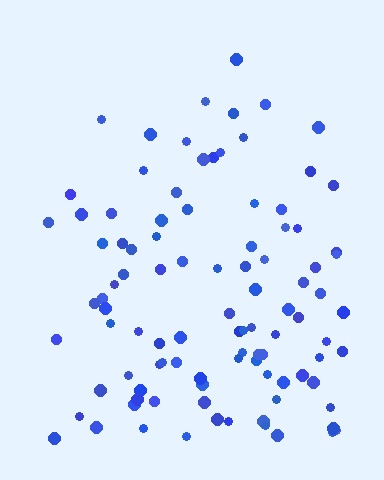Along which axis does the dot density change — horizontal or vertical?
Vertical.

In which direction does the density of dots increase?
From top to bottom, with the bottom side densest.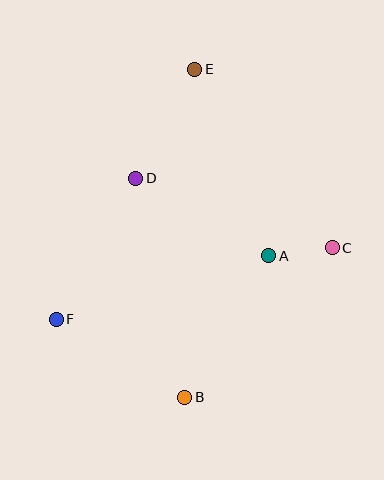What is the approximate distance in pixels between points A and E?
The distance between A and E is approximately 201 pixels.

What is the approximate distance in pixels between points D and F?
The distance between D and F is approximately 162 pixels.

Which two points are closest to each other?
Points A and C are closest to each other.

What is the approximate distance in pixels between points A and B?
The distance between A and B is approximately 165 pixels.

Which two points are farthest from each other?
Points B and E are farthest from each other.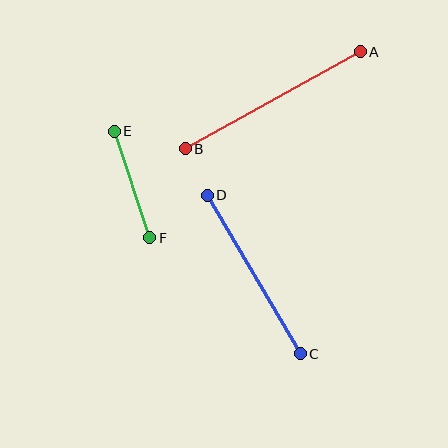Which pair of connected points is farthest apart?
Points A and B are farthest apart.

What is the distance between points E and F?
The distance is approximately 112 pixels.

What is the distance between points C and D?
The distance is approximately 184 pixels.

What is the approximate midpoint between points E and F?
The midpoint is at approximately (132, 185) pixels.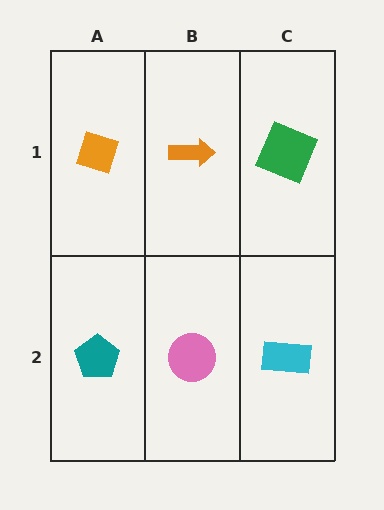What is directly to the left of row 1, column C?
An orange arrow.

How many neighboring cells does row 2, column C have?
2.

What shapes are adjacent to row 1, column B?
A pink circle (row 2, column B), an orange diamond (row 1, column A), a green square (row 1, column C).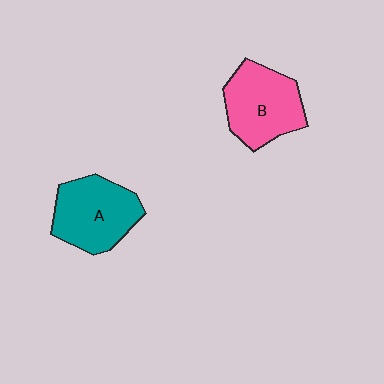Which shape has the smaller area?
Shape B (pink).